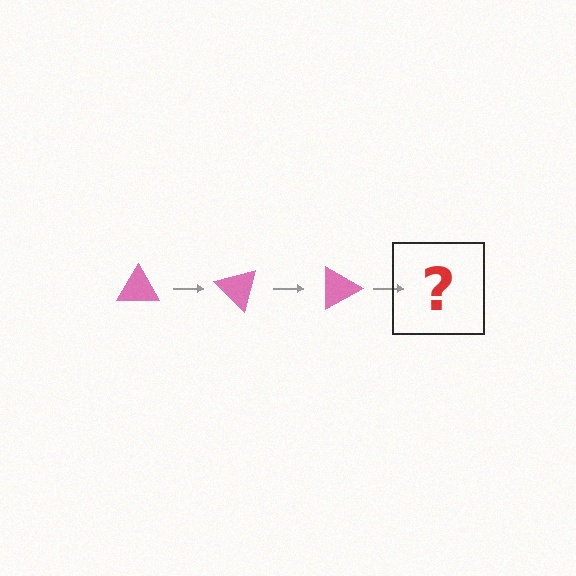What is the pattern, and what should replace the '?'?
The pattern is that the triangle rotates 45 degrees each step. The '?' should be a pink triangle rotated 135 degrees.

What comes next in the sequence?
The next element should be a pink triangle rotated 135 degrees.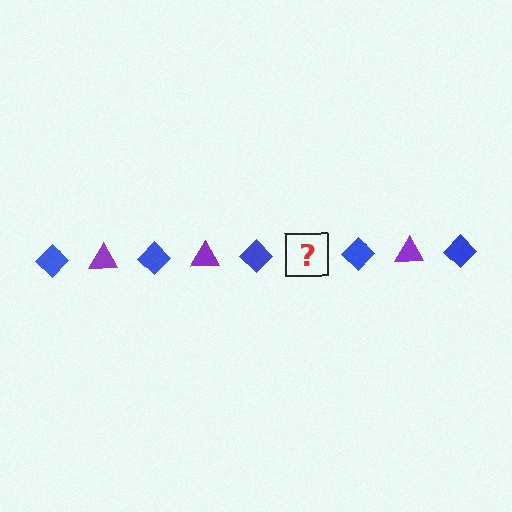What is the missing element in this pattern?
The missing element is a purple triangle.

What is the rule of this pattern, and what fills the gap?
The rule is that the pattern alternates between blue diamond and purple triangle. The gap should be filled with a purple triangle.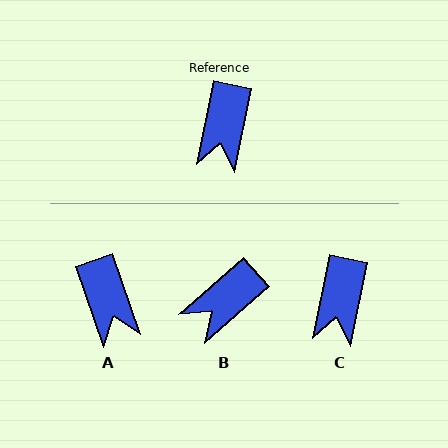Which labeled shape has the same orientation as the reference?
C.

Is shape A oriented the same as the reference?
No, it is off by about 31 degrees.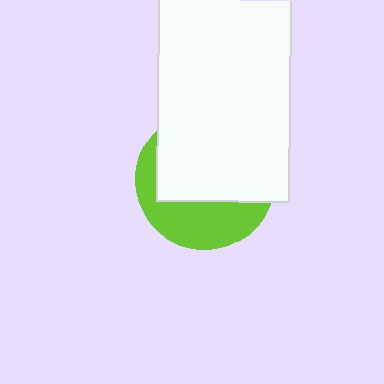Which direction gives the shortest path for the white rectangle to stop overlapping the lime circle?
Moving up gives the shortest separation.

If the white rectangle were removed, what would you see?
You would see the complete lime circle.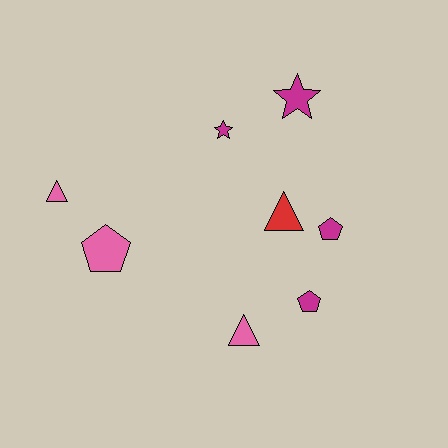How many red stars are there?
There are no red stars.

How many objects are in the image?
There are 8 objects.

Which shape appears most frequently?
Triangle, with 3 objects.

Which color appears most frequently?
Magenta, with 4 objects.